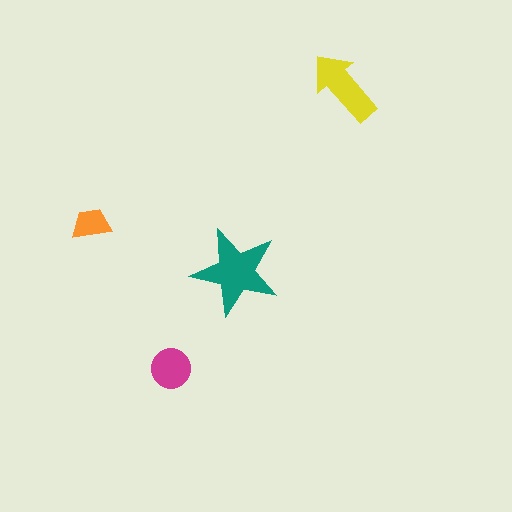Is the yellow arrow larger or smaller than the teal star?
Smaller.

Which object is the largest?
The teal star.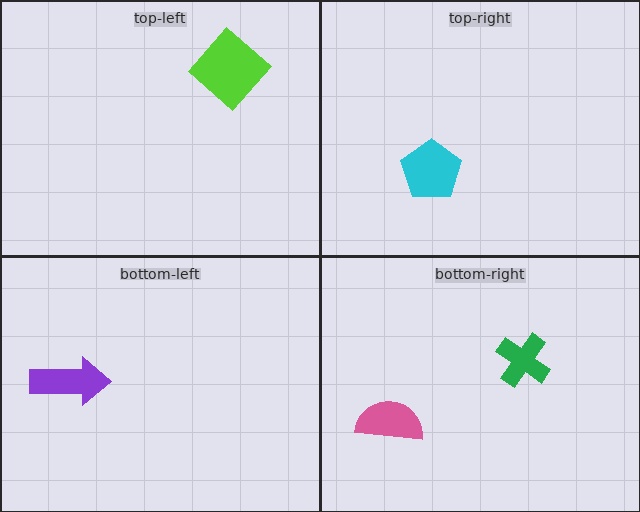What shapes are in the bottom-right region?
The green cross, the pink semicircle.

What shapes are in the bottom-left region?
The purple arrow.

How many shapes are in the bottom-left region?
1.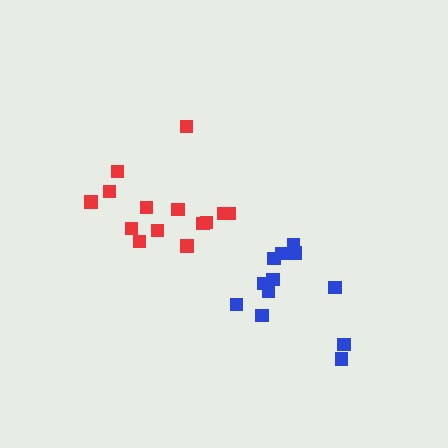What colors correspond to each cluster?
The clusters are colored: blue, red.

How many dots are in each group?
Group 1: 12 dots, Group 2: 14 dots (26 total).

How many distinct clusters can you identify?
There are 2 distinct clusters.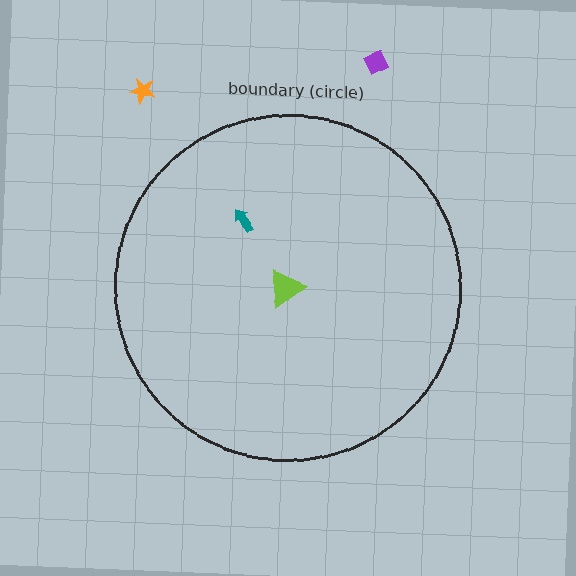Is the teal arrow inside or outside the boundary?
Inside.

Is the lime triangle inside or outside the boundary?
Inside.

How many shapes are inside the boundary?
2 inside, 2 outside.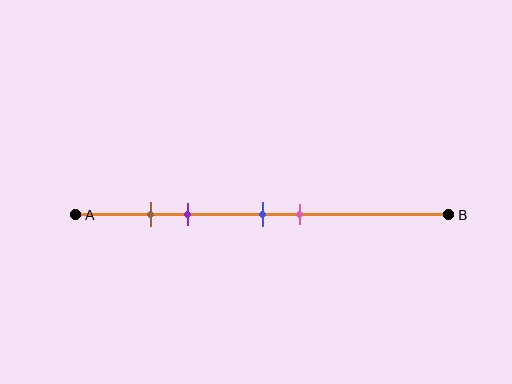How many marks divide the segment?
There are 4 marks dividing the segment.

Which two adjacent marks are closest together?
The brown and purple marks are the closest adjacent pair.